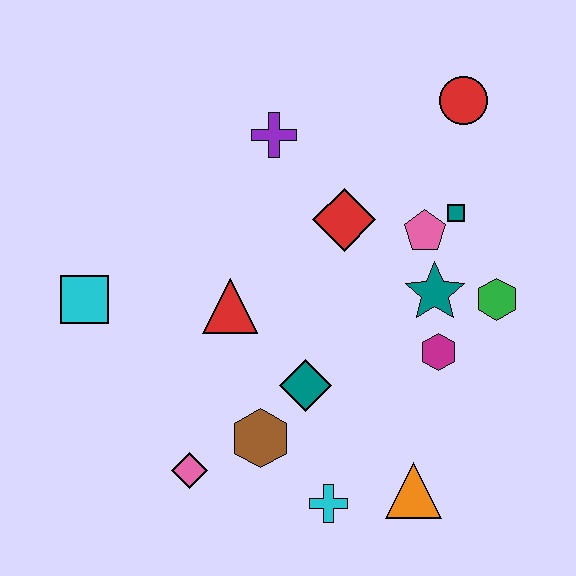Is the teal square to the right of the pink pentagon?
Yes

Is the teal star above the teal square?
No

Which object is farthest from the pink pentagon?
The cyan square is farthest from the pink pentagon.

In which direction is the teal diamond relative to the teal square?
The teal diamond is below the teal square.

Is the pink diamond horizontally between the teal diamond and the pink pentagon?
No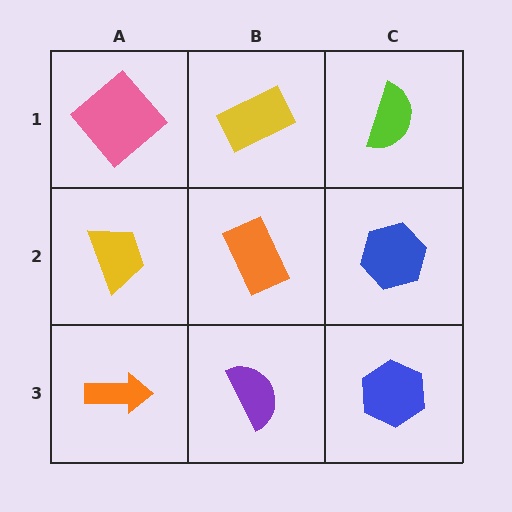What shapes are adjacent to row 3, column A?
A yellow trapezoid (row 2, column A), a purple semicircle (row 3, column B).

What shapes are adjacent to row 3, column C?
A blue hexagon (row 2, column C), a purple semicircle (row 3, column B).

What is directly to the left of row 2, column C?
An orange rectangle.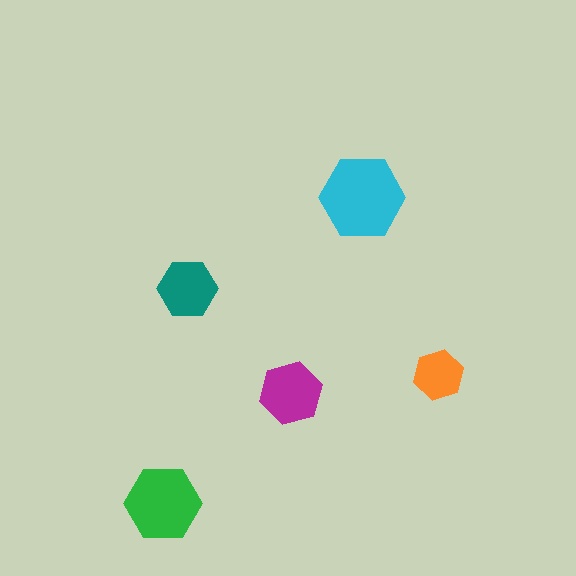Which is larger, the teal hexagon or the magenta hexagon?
The magenta one.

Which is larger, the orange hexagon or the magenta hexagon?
The magenta one.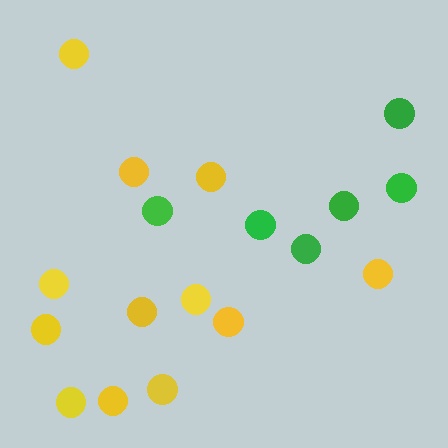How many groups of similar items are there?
There are 2 groups: one group of yellow circles (12) and one group of green circles (6).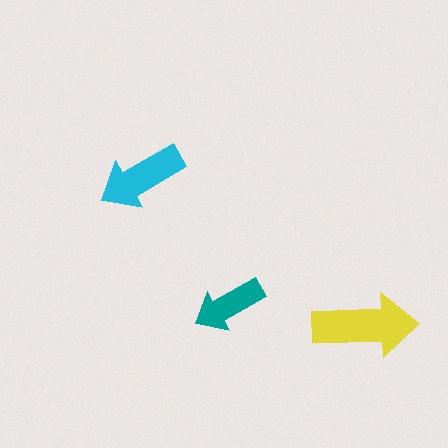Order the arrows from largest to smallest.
the yellow one, the cyan one, the teal one.